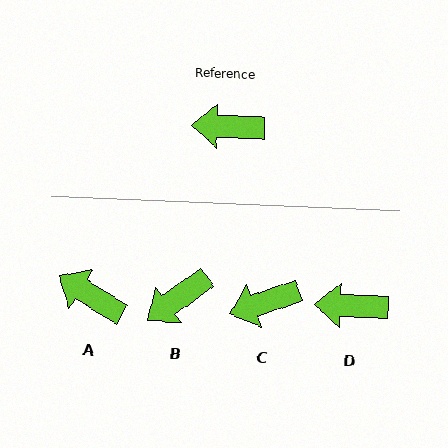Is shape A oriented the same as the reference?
No, it is off by about 30 degrees.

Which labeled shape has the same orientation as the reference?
D.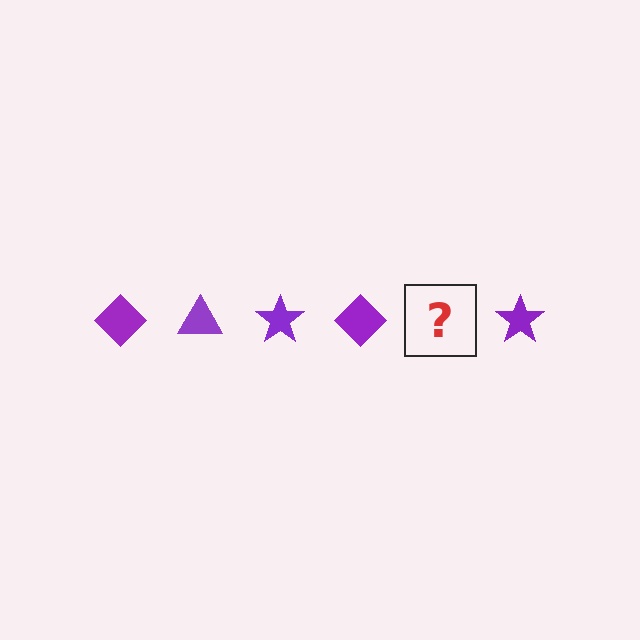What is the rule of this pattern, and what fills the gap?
The rule is that the pattern cycles through diamond, triangle, star shapes in purple. The gap should be filled with a purple triangle.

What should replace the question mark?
The question mark should be replaced with a purple triangle.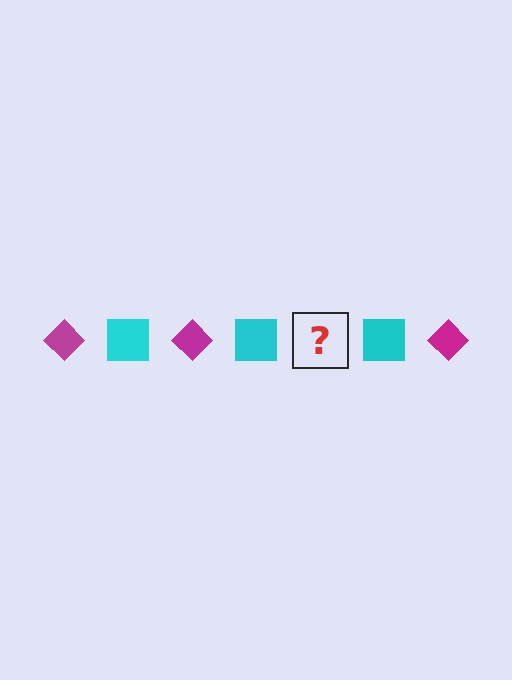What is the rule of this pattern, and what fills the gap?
The rule is that the pattern alternates between magenta diamond and cyan square. The gap should be filled with a magenta diamond.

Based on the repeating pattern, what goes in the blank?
The blank should be a magenta diamond.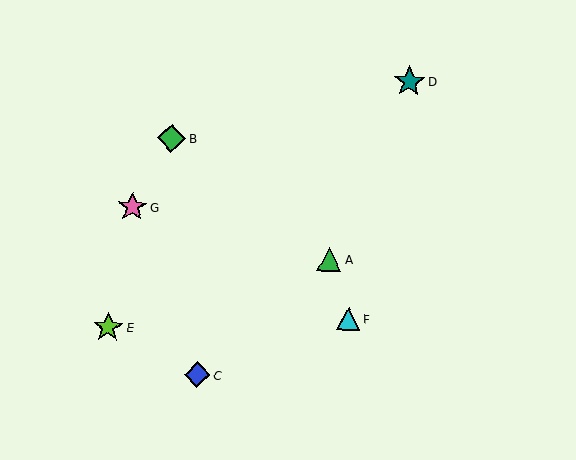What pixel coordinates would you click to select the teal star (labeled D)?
Click at (410, 81) to select the teal star D.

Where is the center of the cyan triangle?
The center of the cyan triangle is at (348, 319).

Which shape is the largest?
The teal star (labeled D) is the largest.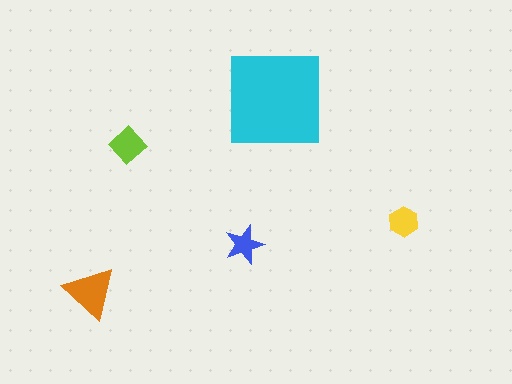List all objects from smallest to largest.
The blue star, the yellow hexagon, the lime diamond, the orange triangle, the cyan square.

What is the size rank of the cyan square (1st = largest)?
1st.